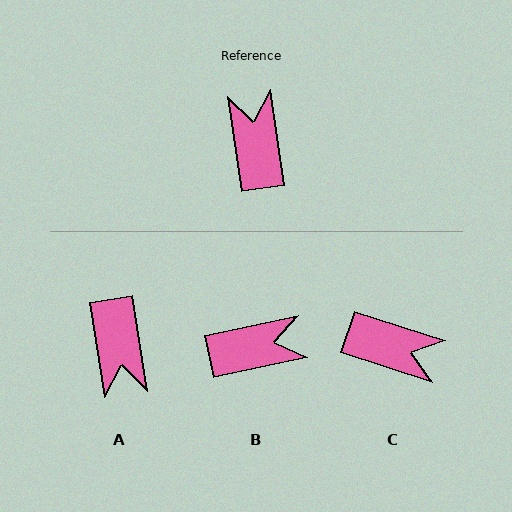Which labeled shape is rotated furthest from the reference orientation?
A, about 180 degrees away.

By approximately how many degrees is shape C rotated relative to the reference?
Approximately 117 degrees clockwise.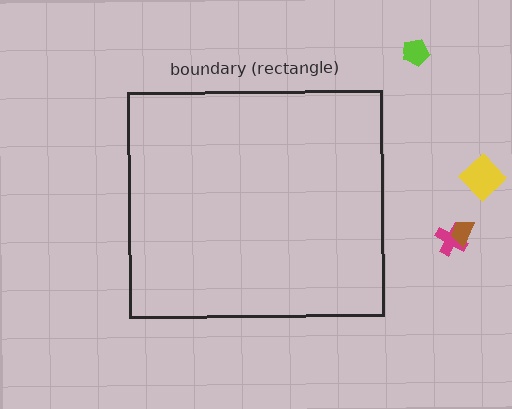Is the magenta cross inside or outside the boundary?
Outside.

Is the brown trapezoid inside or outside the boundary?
Outside.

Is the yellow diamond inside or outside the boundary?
Outside.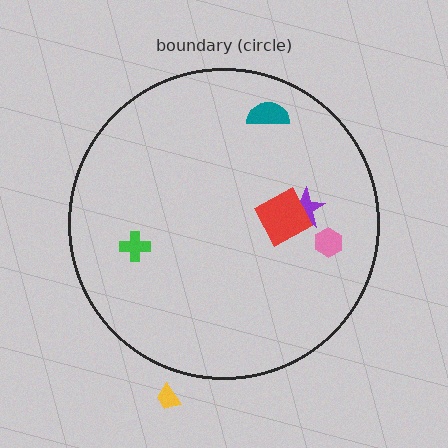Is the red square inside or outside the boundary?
Inside.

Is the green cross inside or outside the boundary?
Inside.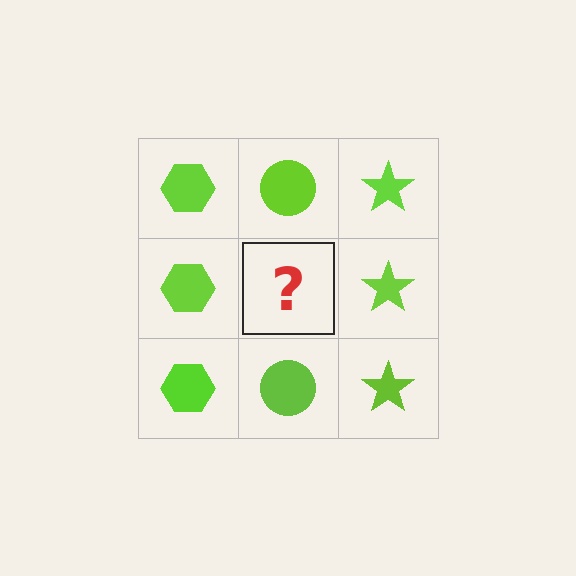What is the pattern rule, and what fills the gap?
The rule is that each column has a consistent shape. The gap should be filled with a lime circle.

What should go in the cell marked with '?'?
The missing cell should contain a lime circle.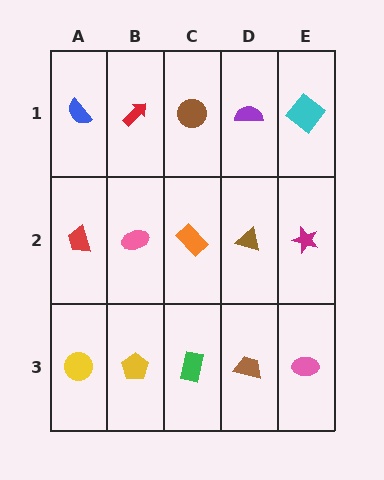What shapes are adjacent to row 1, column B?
A pink ellipse (row 2, column B), a blue semicircle (row 1, column A), a brown circle (row 1, column C).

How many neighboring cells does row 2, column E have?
3.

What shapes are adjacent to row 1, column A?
A red trapezoid (row 2, column A), a red arrow (row 1, column B).